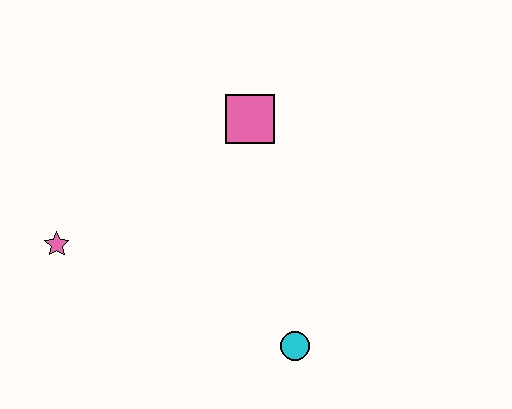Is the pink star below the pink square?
Yes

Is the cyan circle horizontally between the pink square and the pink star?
No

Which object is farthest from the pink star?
The cyan circle is farthest from the pink star.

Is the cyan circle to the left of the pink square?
No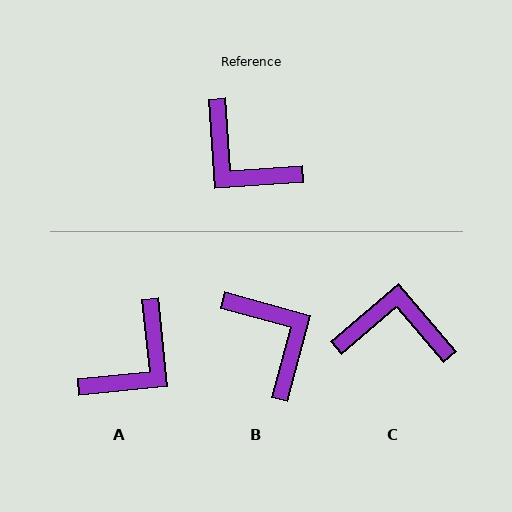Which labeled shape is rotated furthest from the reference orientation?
B, about 161 degrees away.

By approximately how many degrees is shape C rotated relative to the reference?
Approximately 144 degrees clockwise.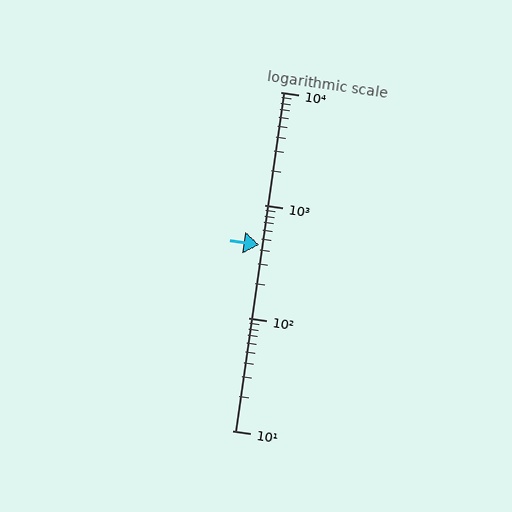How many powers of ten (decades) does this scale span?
The scale spans 3 decades, from 10 to 10000.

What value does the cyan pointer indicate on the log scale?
The pointer indicates approximately 440.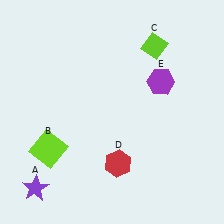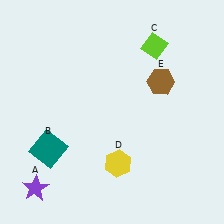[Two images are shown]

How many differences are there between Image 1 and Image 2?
There are 3 differences between the two images.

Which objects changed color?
B changed from lime to teal. D changed from red to yellow. E changed from purple to brown.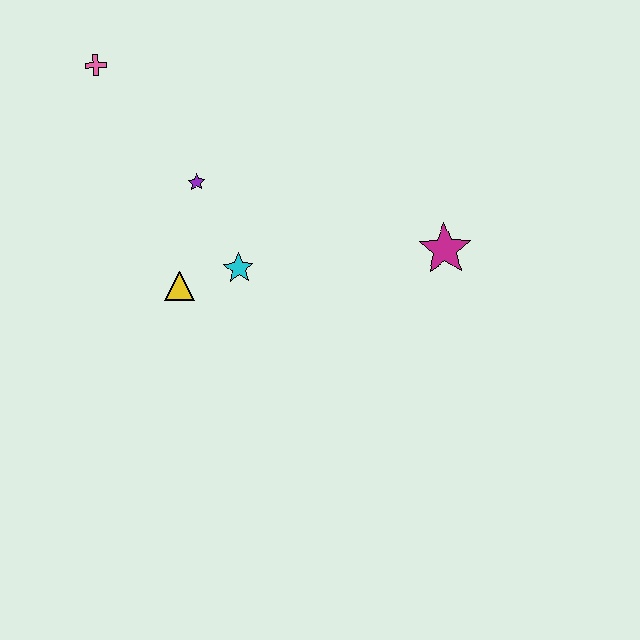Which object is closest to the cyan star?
The yellow triangle is closest to the cyan star.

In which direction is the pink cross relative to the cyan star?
The pink cross is above the cyan star.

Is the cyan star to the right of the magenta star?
No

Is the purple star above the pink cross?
No